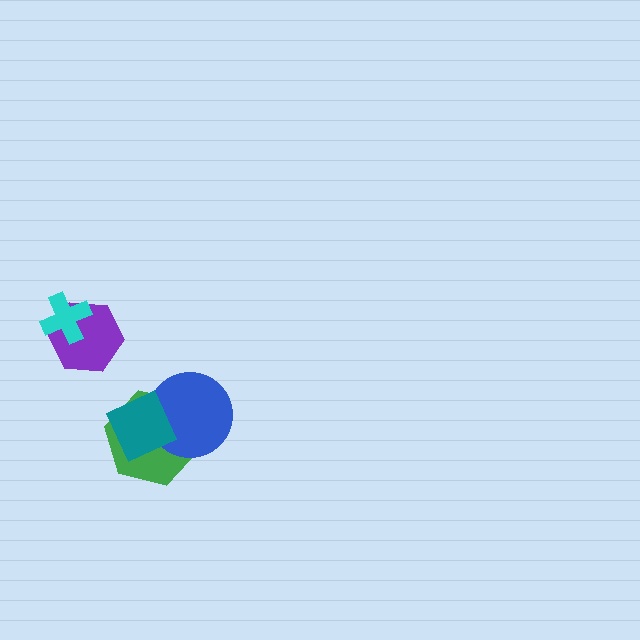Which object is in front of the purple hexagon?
The cyan cross is in front of the purple hexagon.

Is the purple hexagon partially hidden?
Yes, it is partially covered by another shape.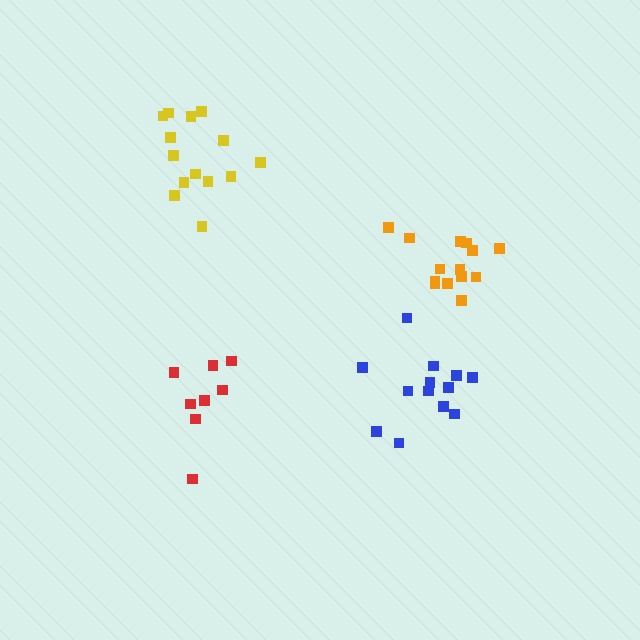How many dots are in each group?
Group 1: 13 dots, Group 2: 8 dots, Group 3: 14 dots, Group 4: 14 dots (49 total).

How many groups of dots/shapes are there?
There are 4 groups.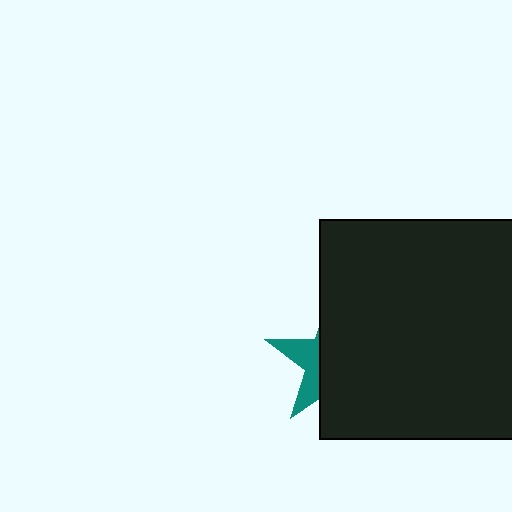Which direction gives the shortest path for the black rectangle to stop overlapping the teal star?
Moving right gives the shortest separation.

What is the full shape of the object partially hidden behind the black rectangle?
The partially hidden object is a teal star.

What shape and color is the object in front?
The object in front is a black rectangle.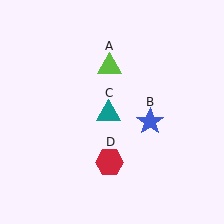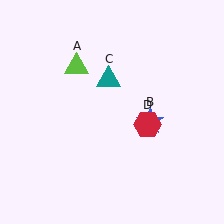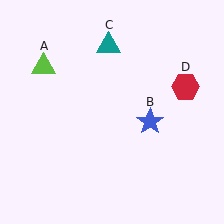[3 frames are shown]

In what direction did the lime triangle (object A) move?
The lime triangle (object A) moved left.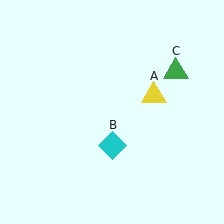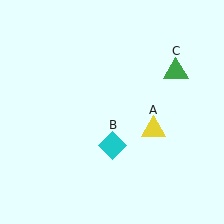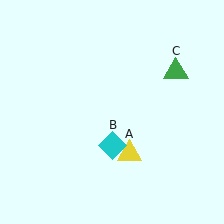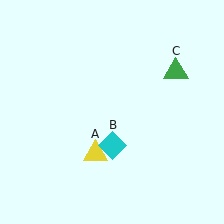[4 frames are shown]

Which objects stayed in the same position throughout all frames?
Cyan diamond (object B) and green triangle (object C) remained stationary.